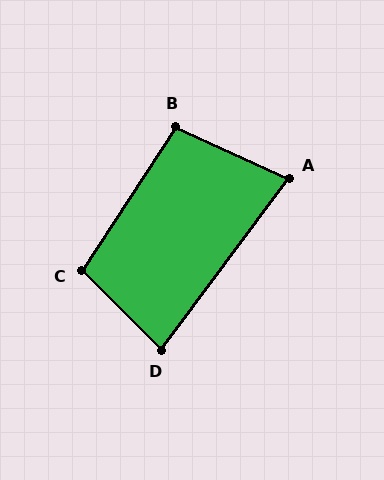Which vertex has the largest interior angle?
C, at approximately 102 degrees.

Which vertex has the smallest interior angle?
A, at approximately 78 degrees.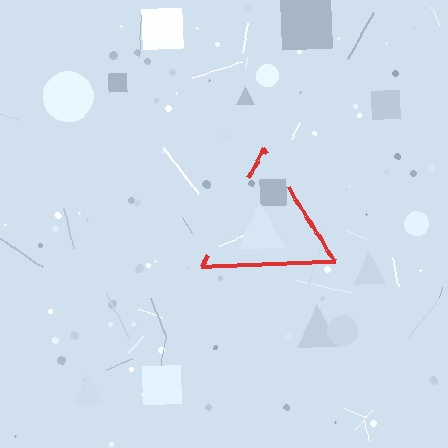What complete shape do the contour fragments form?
The contour fragments form a triangle.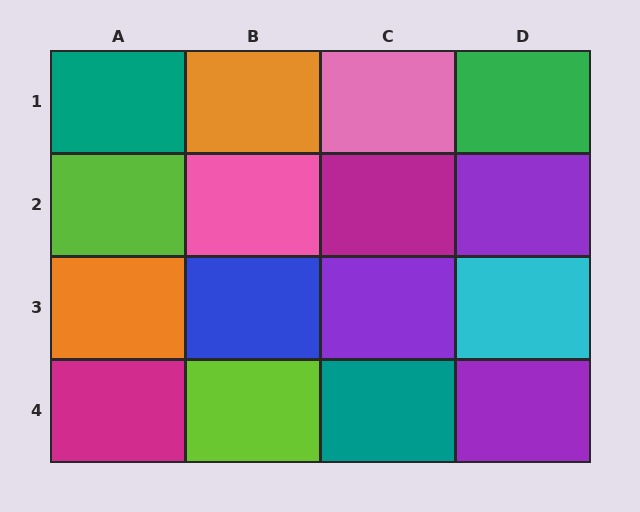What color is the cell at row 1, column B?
Orange.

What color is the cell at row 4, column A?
Magenta.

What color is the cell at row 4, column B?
Lime.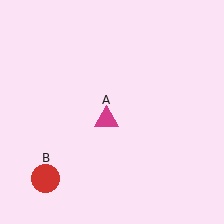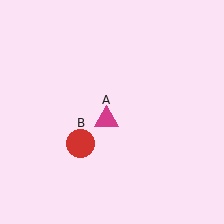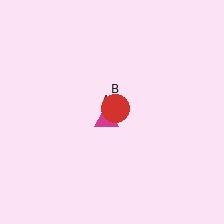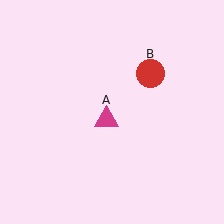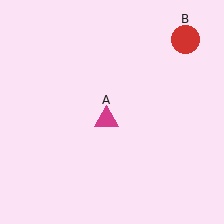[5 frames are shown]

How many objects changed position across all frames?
1 object changed position: red circle (object B).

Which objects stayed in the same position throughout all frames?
Magenta triangle (object A) remained stationary.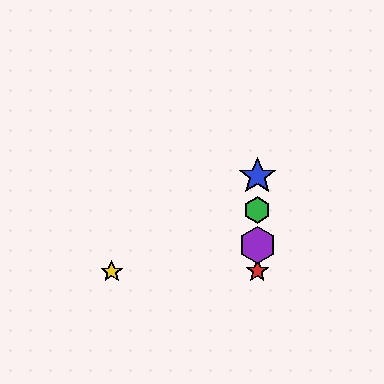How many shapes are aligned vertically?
4 shapes (the red star, the blue star, the green hexagon, the purple hexagon) are aligned vertically.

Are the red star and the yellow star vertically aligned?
No, the red star is at x≈257 and the yellow star is at x≈112.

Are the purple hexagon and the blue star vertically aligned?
Yes, both are at x≈257.